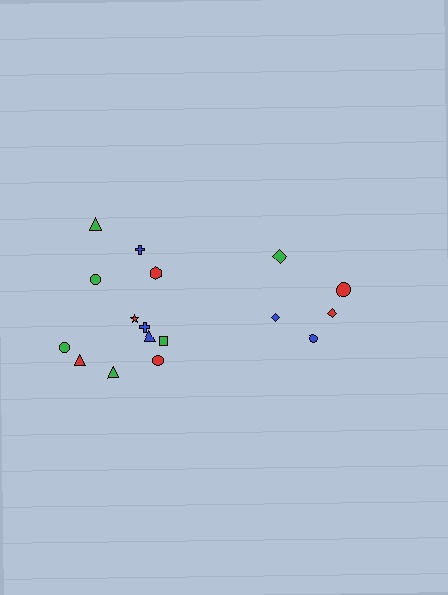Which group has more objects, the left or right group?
The left group.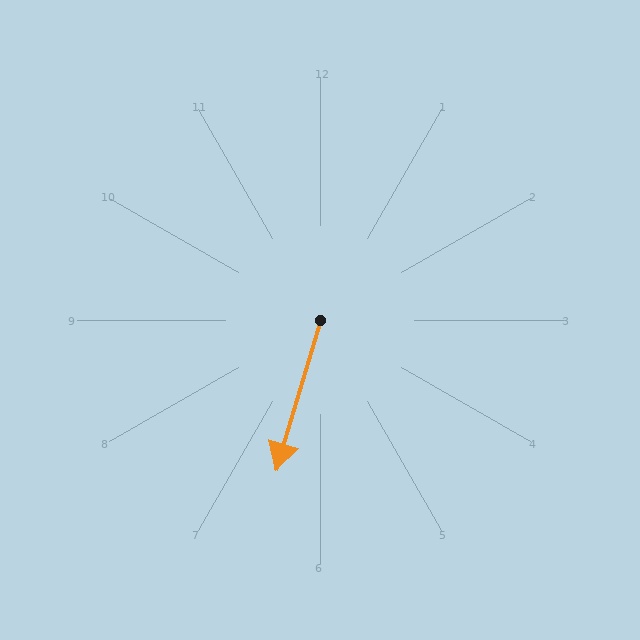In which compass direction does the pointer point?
South.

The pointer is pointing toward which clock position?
Roughly 7 o'clock.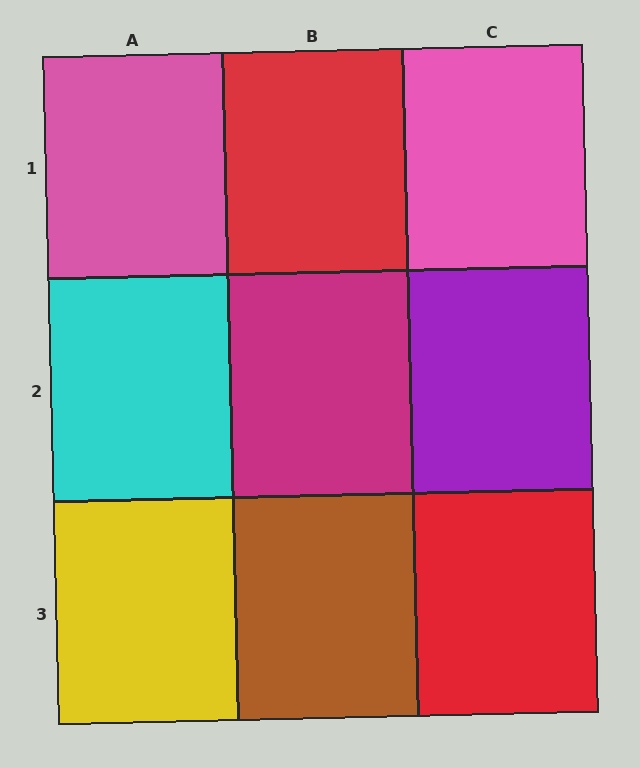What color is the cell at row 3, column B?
Brown.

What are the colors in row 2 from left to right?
Cyan, magenta, purple.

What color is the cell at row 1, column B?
Red.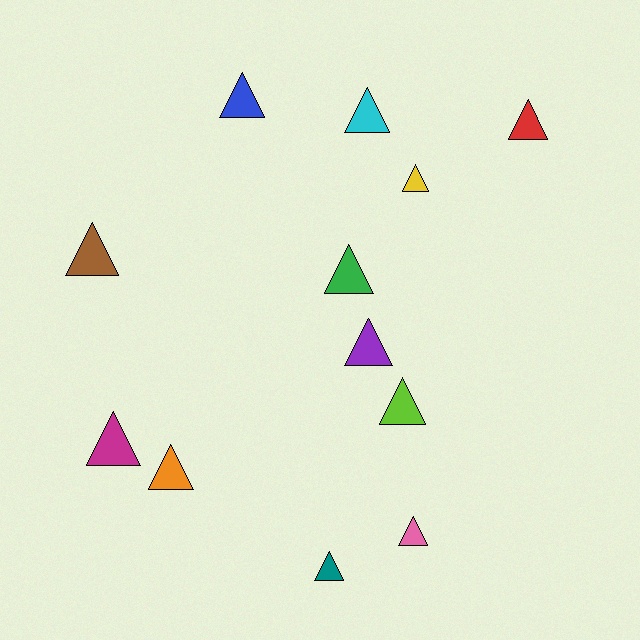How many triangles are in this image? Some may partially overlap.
There are 12 triangles.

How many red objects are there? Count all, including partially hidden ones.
There is 1 red object.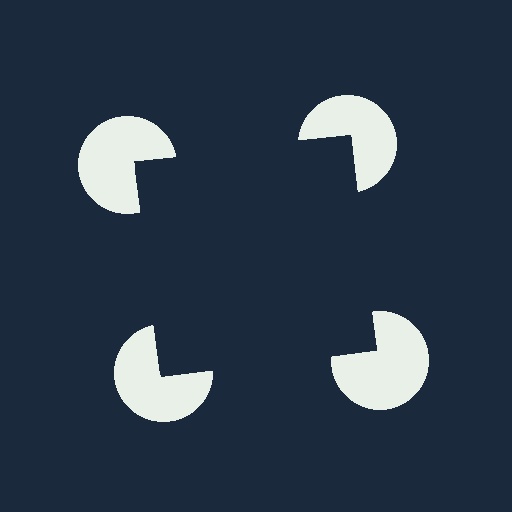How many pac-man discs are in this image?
There are 4 — one at each vertex of the illusory square.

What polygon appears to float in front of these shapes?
An illusory square — its edges are inferred from the aligned wedge cuts in the pac-man discs, not physically drawn.